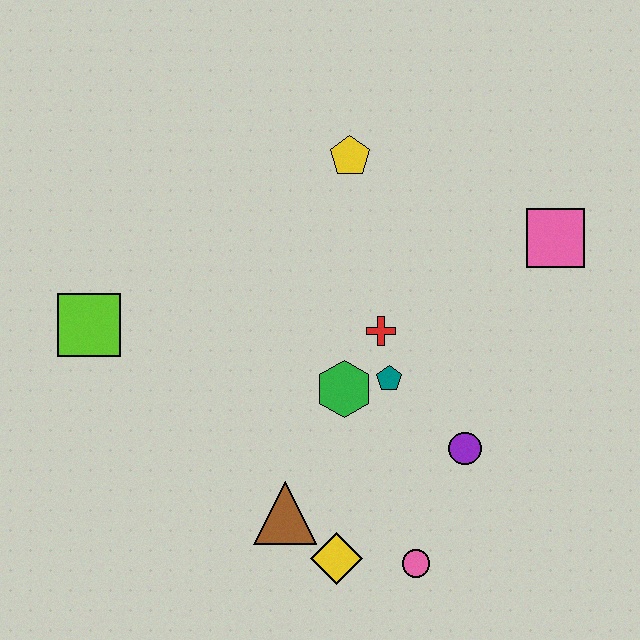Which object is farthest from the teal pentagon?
The lime square is farthest from the teal pentagon.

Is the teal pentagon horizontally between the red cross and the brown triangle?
No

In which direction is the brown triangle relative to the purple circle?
The brown triangle is to the left of the purple circle.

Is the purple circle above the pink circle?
Yes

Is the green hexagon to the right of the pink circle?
No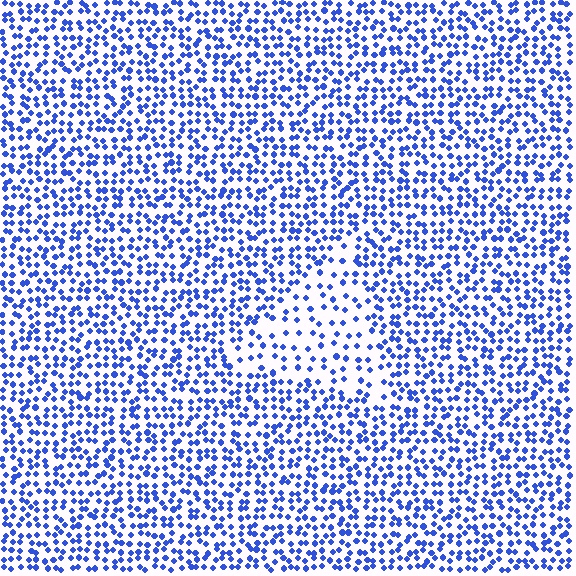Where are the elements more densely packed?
The elements are more densely packed outside the triangle boundary.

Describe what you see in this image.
The image contains small blue elements arranged at two different densities. A triangle-shaped region is visible where the elements are less densely packed than the surrounding area.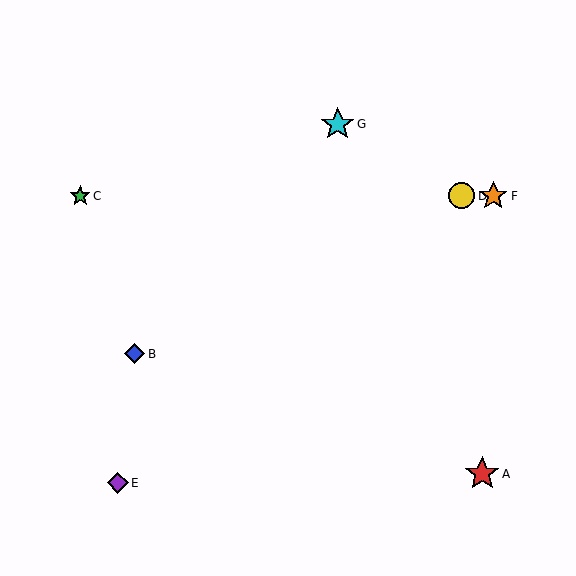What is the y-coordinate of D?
Object D is at y≈196.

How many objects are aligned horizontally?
3 objects (C, D, F) are aligned horizontally.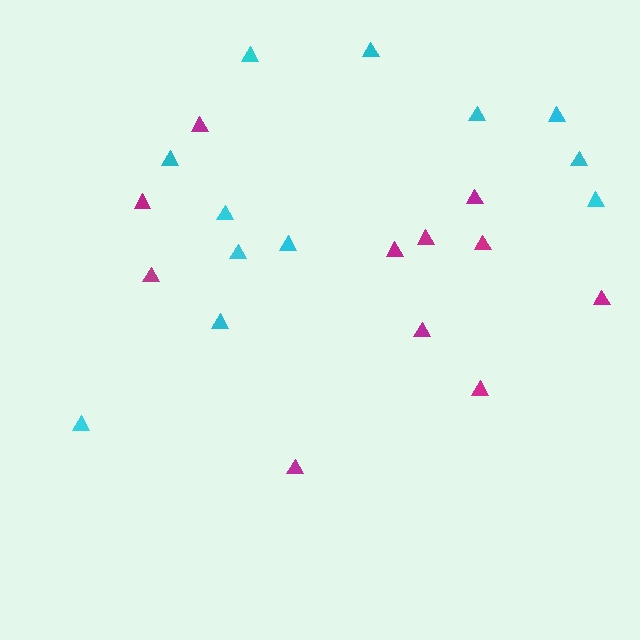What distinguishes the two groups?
There are 2 groups: one group of cyan triangles (12) and one group of magenta triangles (11).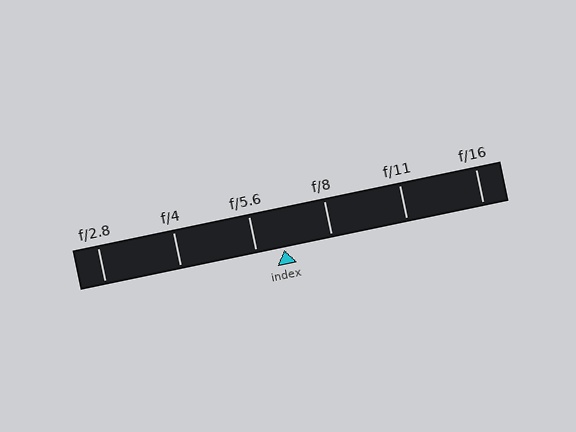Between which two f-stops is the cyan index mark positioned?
The index mark is between f/5.6 and f/8.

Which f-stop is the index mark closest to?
The index mark is closest to f/5.6.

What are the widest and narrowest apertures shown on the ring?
The widest aperture shown is f/2.8 and the narrowest is f/16.